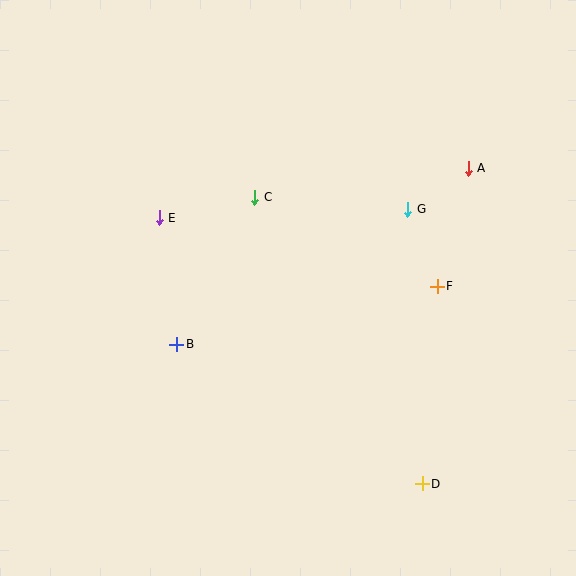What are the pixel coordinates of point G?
Point G is at (408, 209).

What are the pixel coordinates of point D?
Point D is at (422, 484).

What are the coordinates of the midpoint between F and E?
The midpoint between F and E is at (298, 252).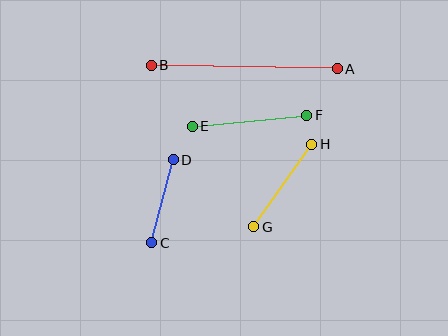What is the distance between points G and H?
The distance is approximately 101 pixels.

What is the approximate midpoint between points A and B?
The midpoint is at approximately (244, 67) pixels.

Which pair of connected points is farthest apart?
Points A and B are farthest apart.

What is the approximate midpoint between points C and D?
The midpoint is at approximately (163, 201) pixels.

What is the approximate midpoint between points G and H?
The midpoint is at approximately (283, 185) pixels.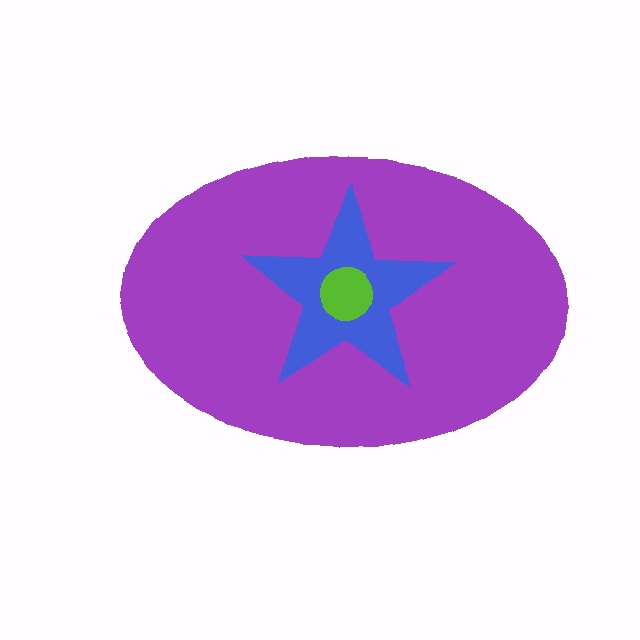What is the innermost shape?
The lime circle.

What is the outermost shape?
The purple ellipse.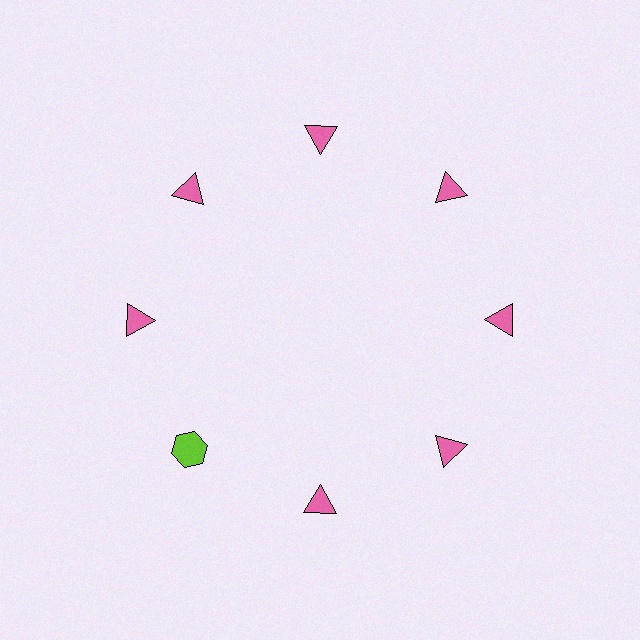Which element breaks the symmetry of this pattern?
The lime hexagon at roughly the 8 o'clock position breaks the symmetry. All other shapes are pink triangles.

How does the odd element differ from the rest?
It differs in both color (lime instead of pink) and shape (hexagon instead of triangle).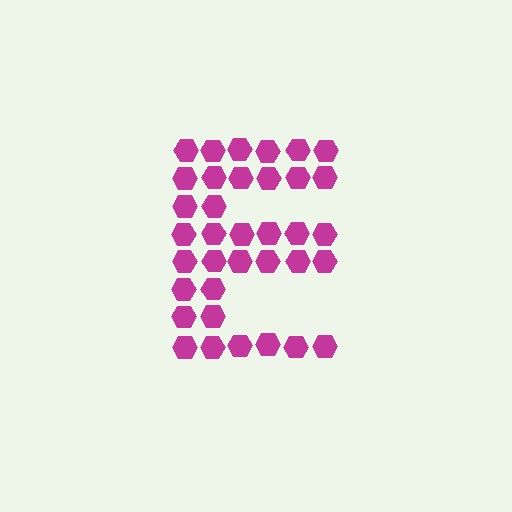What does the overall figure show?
The overall figure shows the letter E.